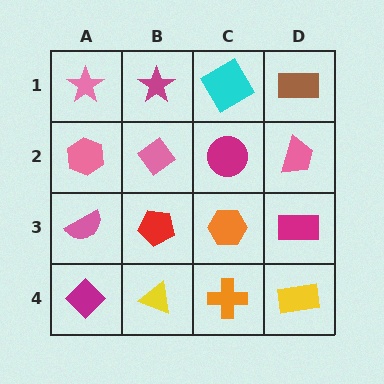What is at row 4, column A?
A magenta diamond.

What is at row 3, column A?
A pink semicircle.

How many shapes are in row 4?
4 shapes.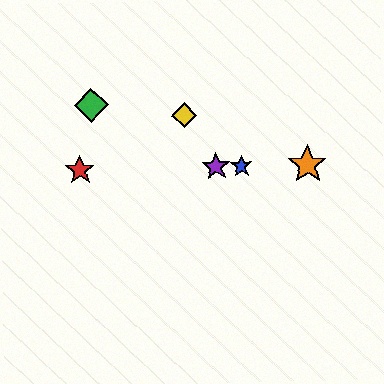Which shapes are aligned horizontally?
The red star, the blue star, the purple star, the orange star are aligned horizontally.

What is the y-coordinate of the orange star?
The orange star is at y≈164.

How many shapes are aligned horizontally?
4 shapes (the red star, the blue star, the purple star, the orange star) are aligned horizontally.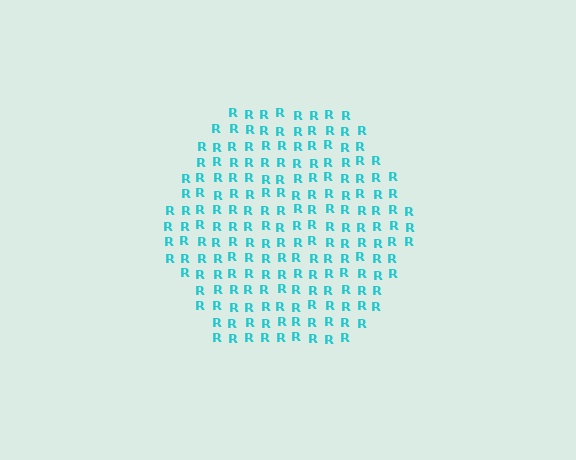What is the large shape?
The large shape is a hexagon.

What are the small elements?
The small elements are letter R's.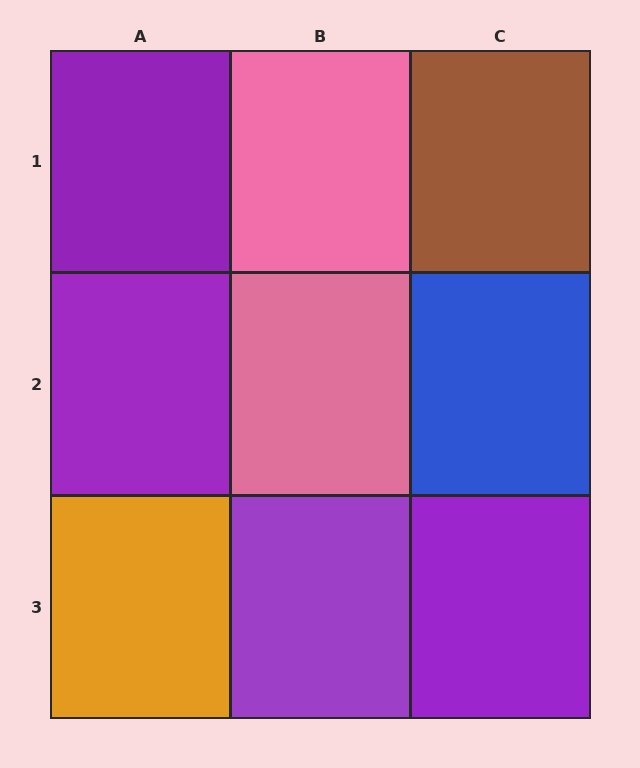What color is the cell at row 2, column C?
Blue.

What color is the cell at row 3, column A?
Orange.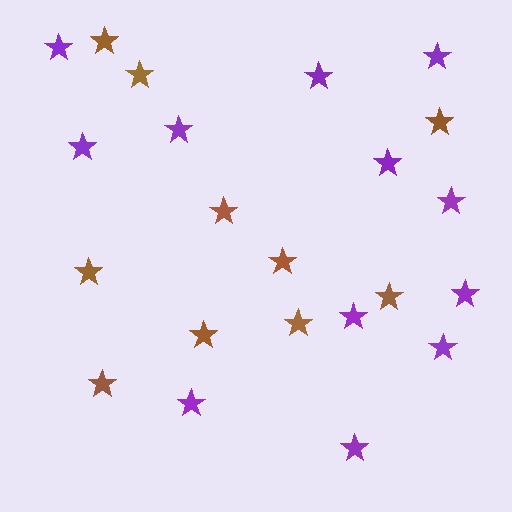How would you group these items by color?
There are 2 groups: one group of purple stars (12) and one group of brown stars (10).